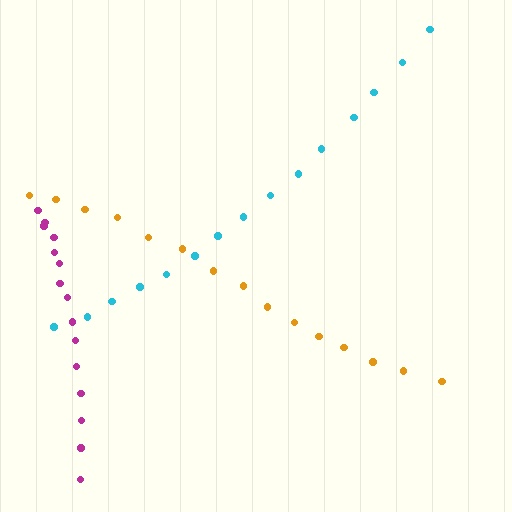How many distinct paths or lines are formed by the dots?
There are 3 distinct paths.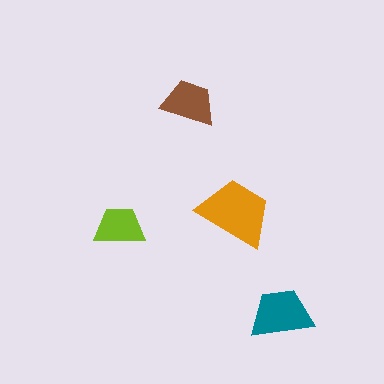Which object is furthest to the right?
The teal trapezoid is rightmost.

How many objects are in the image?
There are 4 objects in the image.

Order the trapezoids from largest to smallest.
the orange one, the teal one, the brown one, the lime one.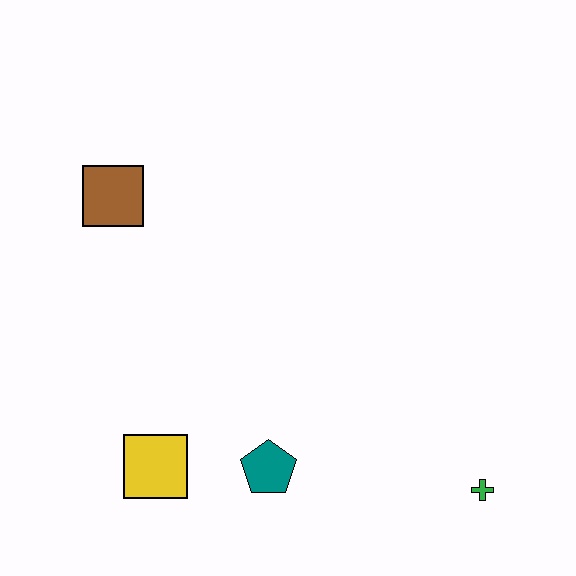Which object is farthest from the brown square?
The green cross is farthest from the brown square.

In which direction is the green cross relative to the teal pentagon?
The green cross is to the right of the teal pentagon.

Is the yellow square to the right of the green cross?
No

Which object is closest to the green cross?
The teal pentagon is closest to the green cross.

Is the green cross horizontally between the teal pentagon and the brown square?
No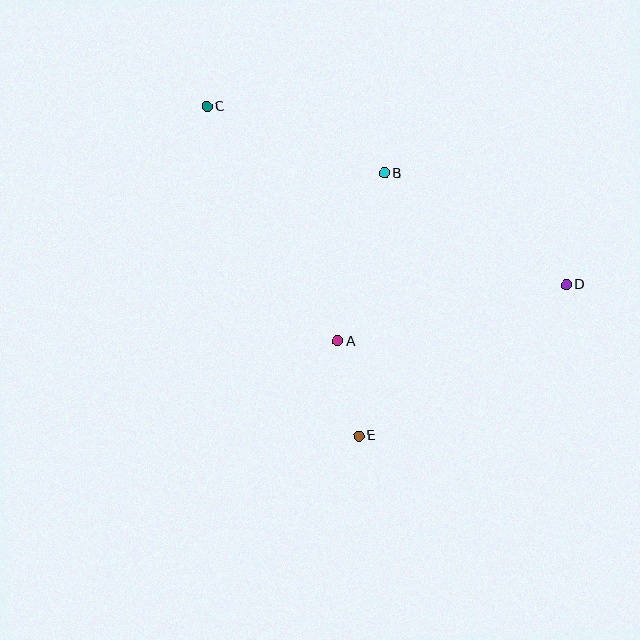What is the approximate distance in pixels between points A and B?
The distance between A and B is approximately 174 pixels.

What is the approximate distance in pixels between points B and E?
The distance between B and E is approximately 264 pixels.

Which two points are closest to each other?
Points A and E are closest to each other.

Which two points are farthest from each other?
Points C and D are farthest from each other.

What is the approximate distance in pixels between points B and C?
The distance between B and C is approximately 190 pixels.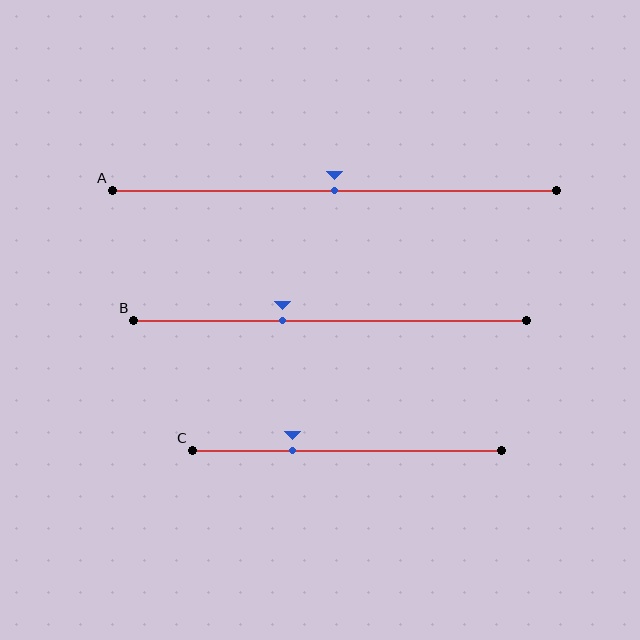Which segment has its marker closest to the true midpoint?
Segment A has its marker closest to the true midpoint.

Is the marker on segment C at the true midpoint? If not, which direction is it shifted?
No, the marker on segment C is shifted to the left by about 18% of the segment length.